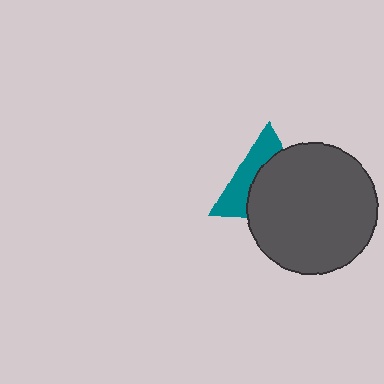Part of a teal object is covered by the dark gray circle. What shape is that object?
It is a triangle.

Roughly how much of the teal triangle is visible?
A small part of it is visible (roughly 41%).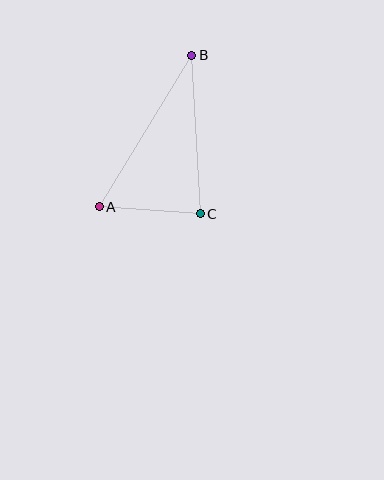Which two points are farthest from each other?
Points A and B are farthest from each other.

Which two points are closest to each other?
Points A and C are closest to each other.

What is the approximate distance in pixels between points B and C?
The distance between B and C is approximately 159 pixels.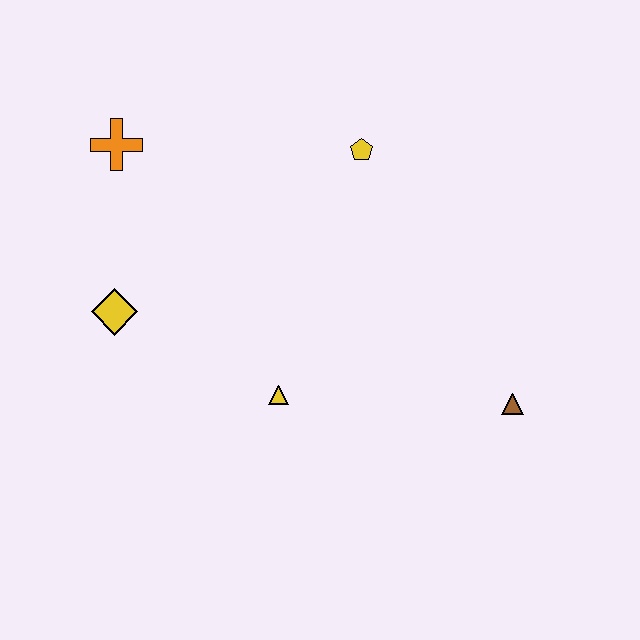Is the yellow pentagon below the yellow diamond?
No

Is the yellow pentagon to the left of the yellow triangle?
No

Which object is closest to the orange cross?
The yellow diamond is closest to the orange cross.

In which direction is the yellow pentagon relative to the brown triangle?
The yellow pentagon is above the brown triangle.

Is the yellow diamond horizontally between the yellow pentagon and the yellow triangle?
No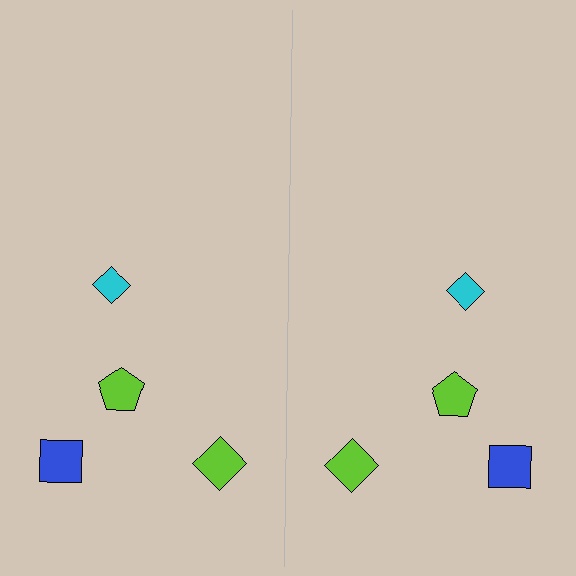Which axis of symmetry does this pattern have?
The pattern has a vertical axis of symmetry running through the center of the image.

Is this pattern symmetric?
Yes, this pattern has bilateral (reflection) symmetry.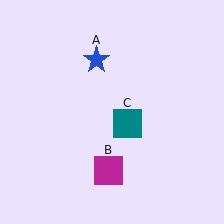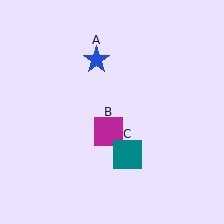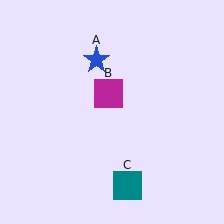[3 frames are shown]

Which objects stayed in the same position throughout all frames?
Blue star (object A) remained stationary.